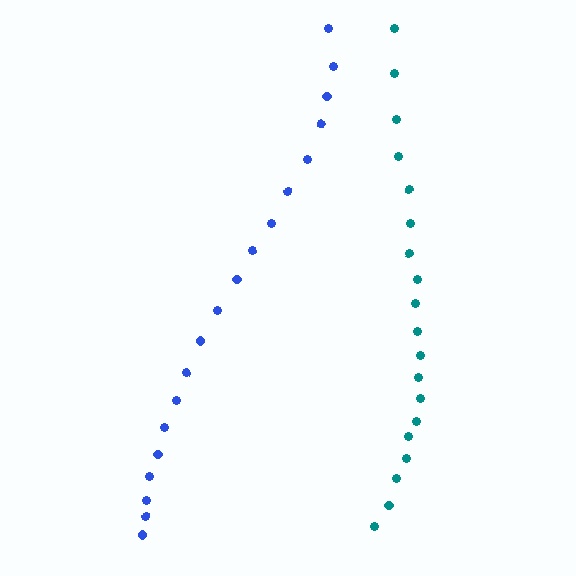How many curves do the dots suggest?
There are 2 distinct paths.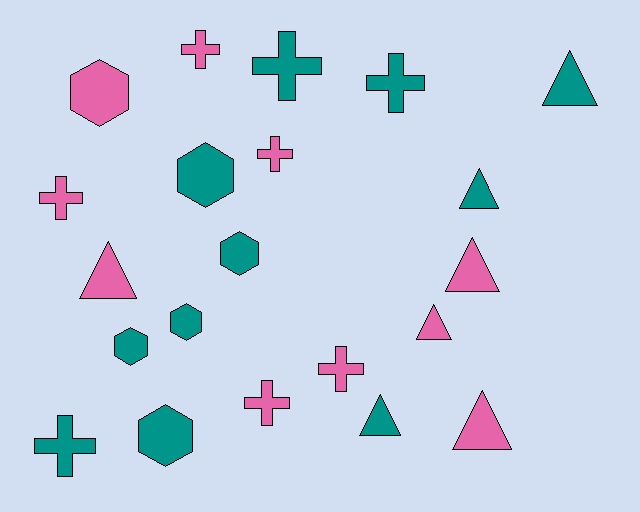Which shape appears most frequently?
Cross, with 8 objects.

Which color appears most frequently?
Teal, with 11 objects.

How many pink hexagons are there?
There is 1 pink hexagon.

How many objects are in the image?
There are 21 objects.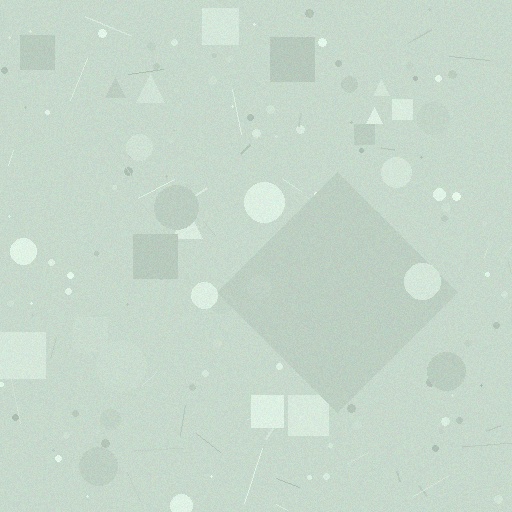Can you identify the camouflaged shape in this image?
The camouflaged shape is a diamond.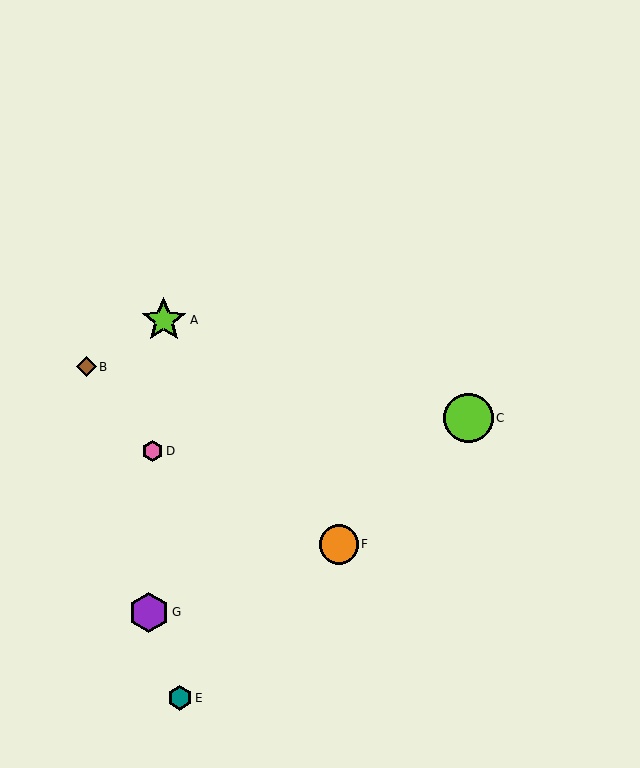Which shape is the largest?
The lime circle (labeled C) is the largest.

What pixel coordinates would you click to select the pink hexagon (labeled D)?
Click at (153, 451) to select the pink hexagon D.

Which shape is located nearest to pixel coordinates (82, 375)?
The brown diamond (labeled B) at (86, 367) is nearest to that location.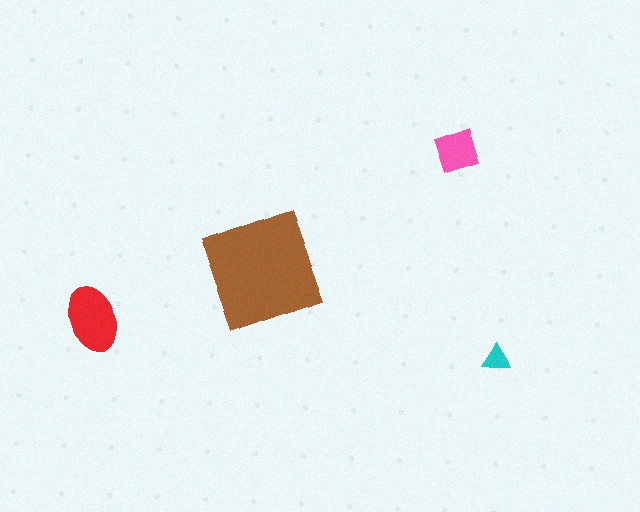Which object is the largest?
The brown square.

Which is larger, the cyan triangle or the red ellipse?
The red ellipse.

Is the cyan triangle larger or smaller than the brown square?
Smaller.